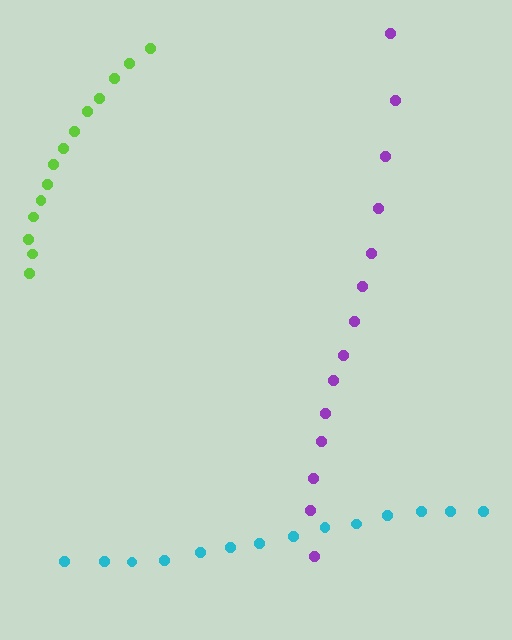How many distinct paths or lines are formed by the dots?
There are 3 distinct paths.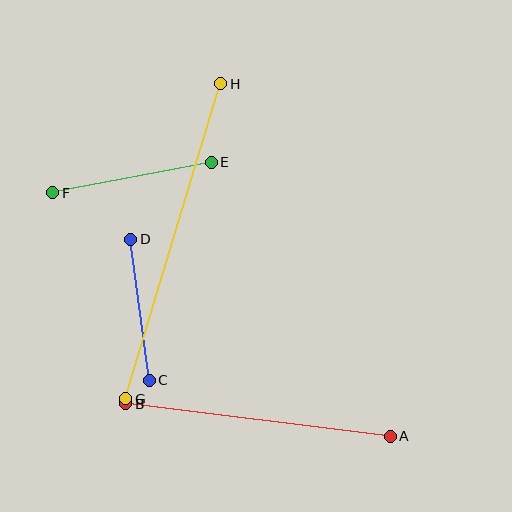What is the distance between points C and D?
The distance is approximately 142 pixels.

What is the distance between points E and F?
The distance is approximately 161 pixels.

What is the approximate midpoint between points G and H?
The midpoint is at approximately (173, 241) pixels.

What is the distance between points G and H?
The distance is approximately 329 pixels.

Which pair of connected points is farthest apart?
Points G and H are farthest apart.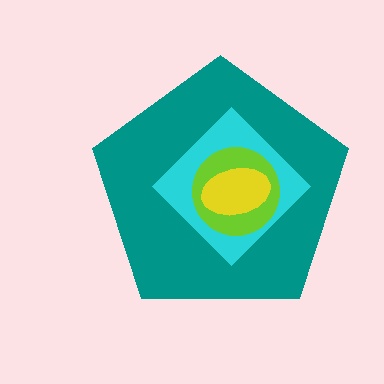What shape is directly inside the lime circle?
The yellow ellipse.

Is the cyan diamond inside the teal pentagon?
Yes.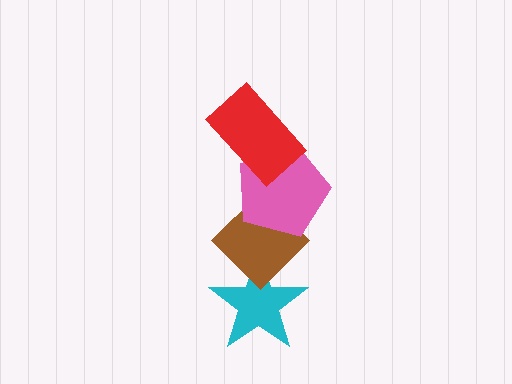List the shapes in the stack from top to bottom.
From top to bottom: the red rectangle, the pink pentagon, the brown diamond, the cyan star.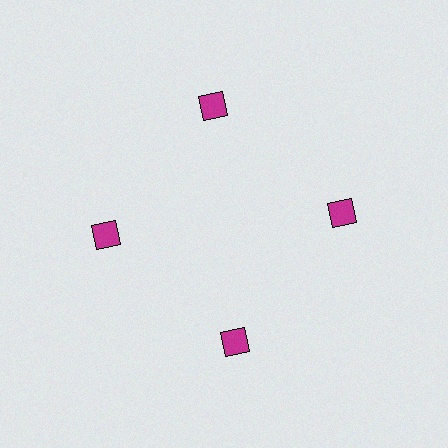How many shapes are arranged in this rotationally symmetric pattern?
There are 4 shapes, arranged in 4 groups of 1.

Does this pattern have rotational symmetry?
Yes, this pattern has 4-fold rotational symmetry. It looks the same after rotating 90 degrees around the center.